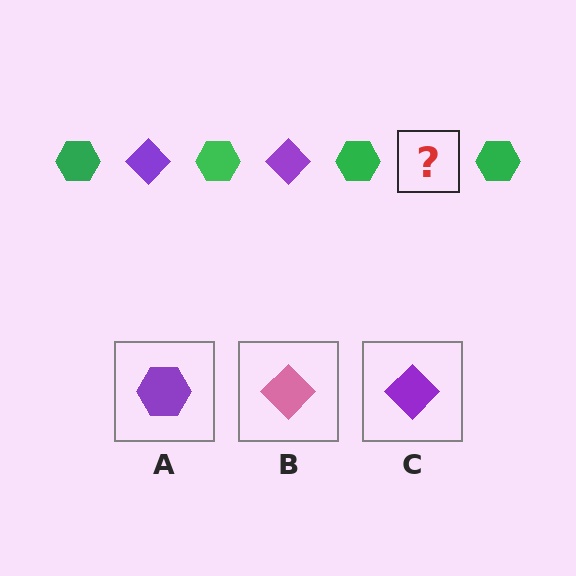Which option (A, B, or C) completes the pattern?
C.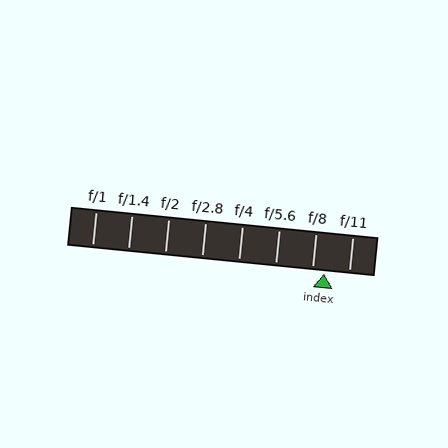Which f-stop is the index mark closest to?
The index mark is closest to f/8.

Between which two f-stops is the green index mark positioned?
The index mark is between f/8 and f/11.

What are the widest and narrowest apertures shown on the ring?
The widest aperture shown is f/1 and the narrowest is f/11.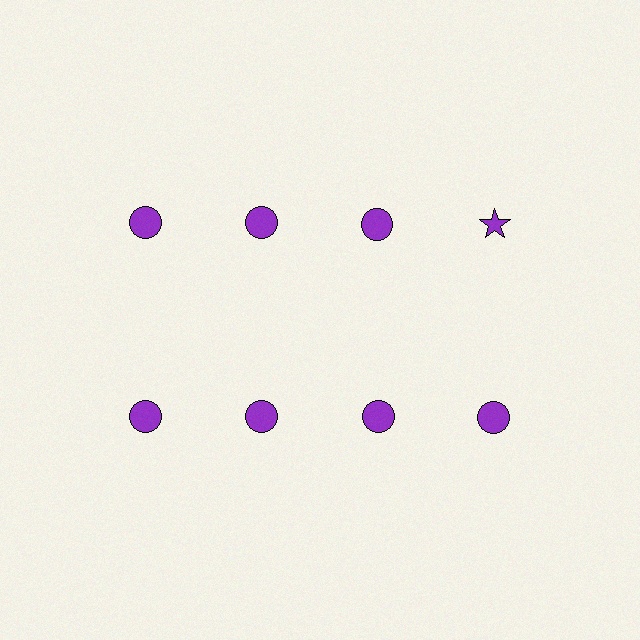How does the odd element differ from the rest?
It has a different shape: star instead of circle.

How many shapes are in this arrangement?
There are 8 shapes arranged in a grid pattern.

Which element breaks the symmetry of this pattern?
The purple star in the top row, second from right column breaks the symmetry. All other shapes are purple circles.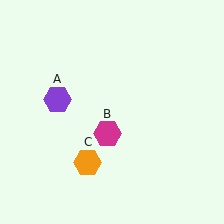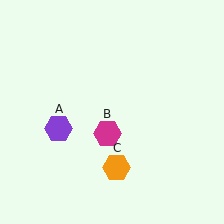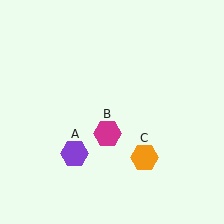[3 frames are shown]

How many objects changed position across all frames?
2 objects changed position: purple hexagon (object A), orange hexagon (object C).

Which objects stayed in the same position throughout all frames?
Magenta hexagon (object B) remained stationary.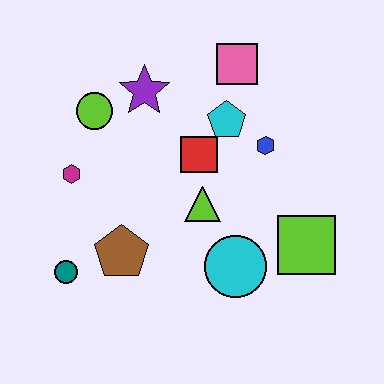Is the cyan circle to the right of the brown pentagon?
Yes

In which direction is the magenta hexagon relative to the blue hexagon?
The magenta hexagon is to the left of the blue hexagon.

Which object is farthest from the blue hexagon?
The teal circle is farthest from the blue hexagon.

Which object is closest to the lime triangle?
The red square is closest to the lime triangle.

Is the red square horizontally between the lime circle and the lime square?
Yes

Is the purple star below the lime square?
No